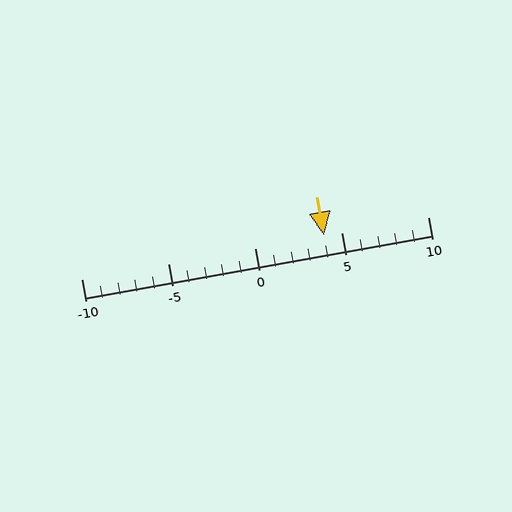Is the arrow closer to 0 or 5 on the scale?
The arrow is closer to 5.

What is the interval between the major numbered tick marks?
The major tick marks are spaced 5 units apart.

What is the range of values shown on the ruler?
The ruler shows values from -10 to 10.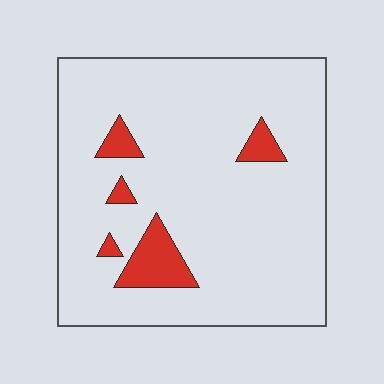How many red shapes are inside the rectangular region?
5.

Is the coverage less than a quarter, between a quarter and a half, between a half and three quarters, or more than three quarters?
Less than a quarter.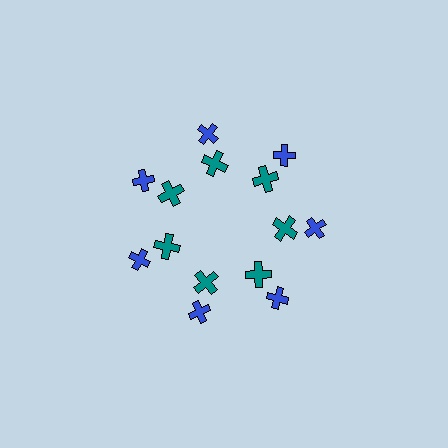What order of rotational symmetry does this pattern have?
This pattern has 7-fold rotational symmetry.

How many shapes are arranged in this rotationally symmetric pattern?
There are 14 shapes, arranged in 7 groups of 2.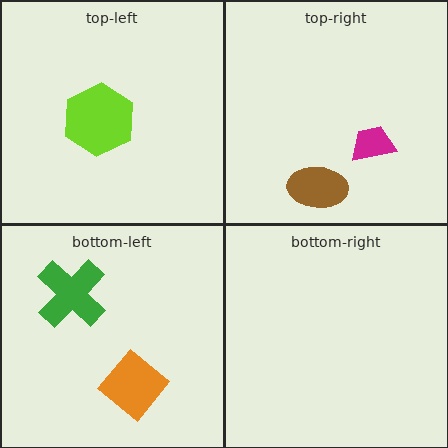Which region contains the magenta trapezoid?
The top-right region.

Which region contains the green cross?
The bottom-left region.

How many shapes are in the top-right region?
2.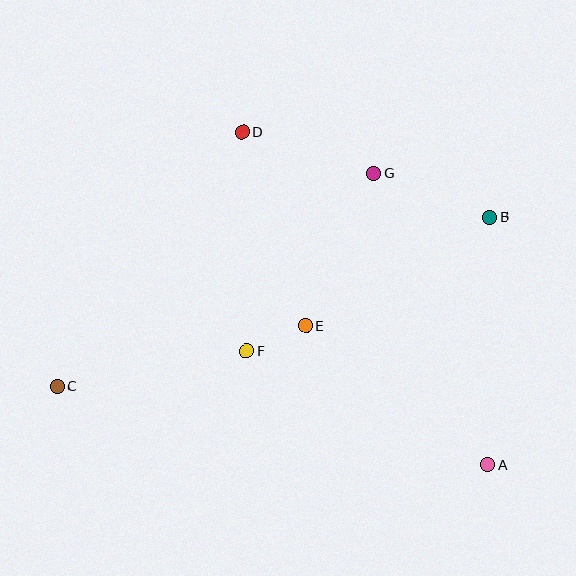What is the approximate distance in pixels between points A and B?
The distance between A and B is approximately 248 pixels.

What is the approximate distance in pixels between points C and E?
The distance between C and E is approximately 256 pixels.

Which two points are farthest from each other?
Points B and C are farthest from each other.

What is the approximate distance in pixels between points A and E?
The distance between A and E is approximately 229 pixels.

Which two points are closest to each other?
Points E and F are closest to each other.